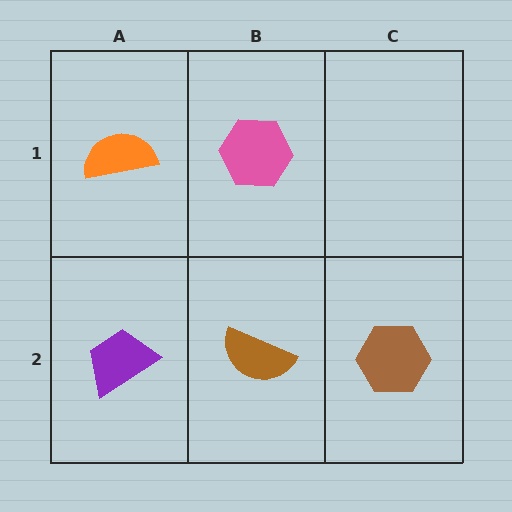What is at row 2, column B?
A brown semicircle.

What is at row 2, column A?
A purple trapezoid.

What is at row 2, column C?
A brown hexagon.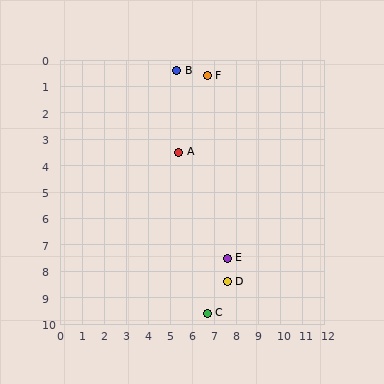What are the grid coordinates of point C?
Point C is at approximately (6.7, 9.6).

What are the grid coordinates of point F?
Point F is at approximately (6.7, 0.6).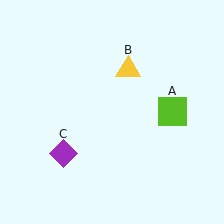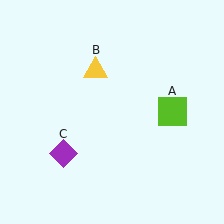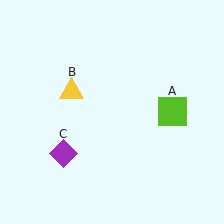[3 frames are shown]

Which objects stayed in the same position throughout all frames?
Lime square (object A) and purple diamond (object C) remained stationary.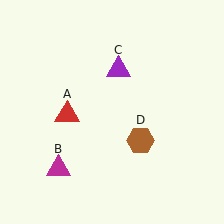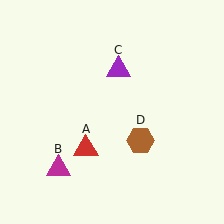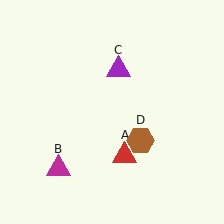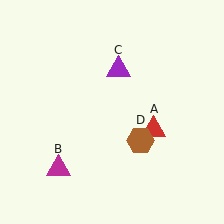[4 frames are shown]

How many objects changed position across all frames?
1 object changed position: red triangle (object A).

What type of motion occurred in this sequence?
The red triangle (object A) rotated counterclockwise around the center of the scene.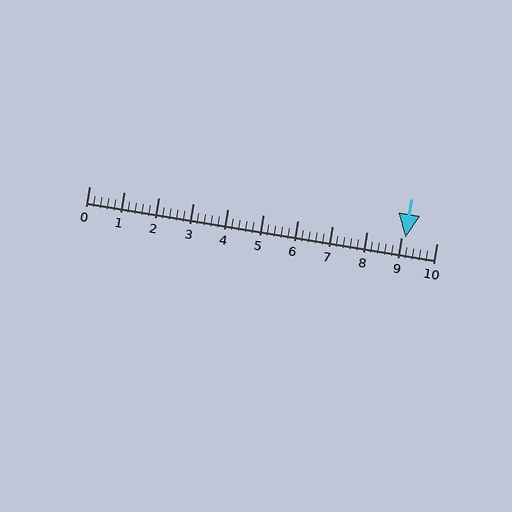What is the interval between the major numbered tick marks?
The major tick marks are spaced 1 units apart.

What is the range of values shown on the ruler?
The ruler shows values from 0 to 10.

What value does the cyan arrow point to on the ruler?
The cyan arrow points to approximately 9.1.